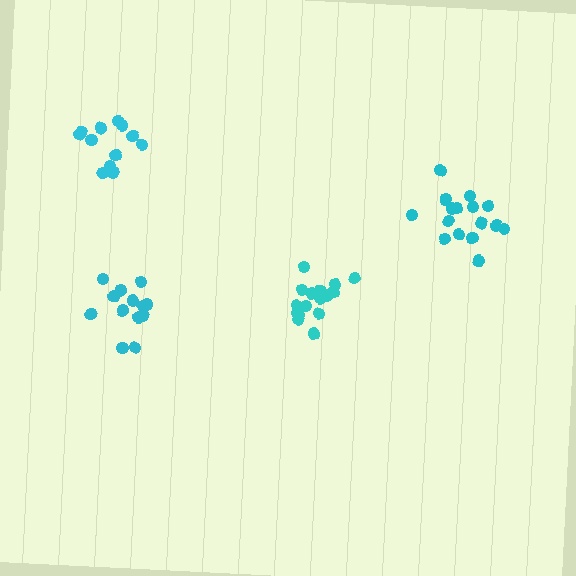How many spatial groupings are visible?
There are 4 spatial groupings.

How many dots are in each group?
Group 1: 16 dots, Group 2: 15 dots, Group 3: 16 dots, Group 4: 13 dots (60 total).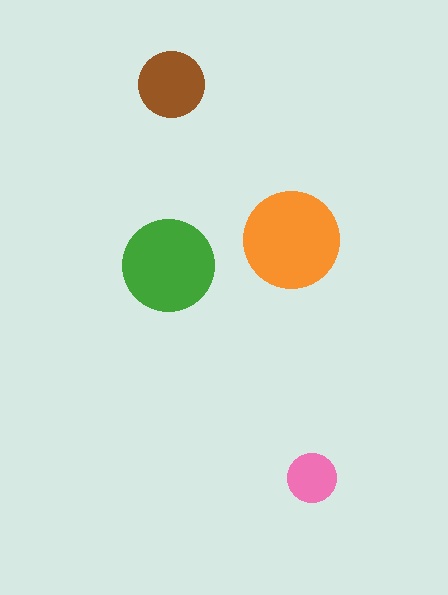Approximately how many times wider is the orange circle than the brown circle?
About 1.5 times wider.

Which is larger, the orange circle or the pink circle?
The orange one.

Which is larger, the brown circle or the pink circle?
The brown one.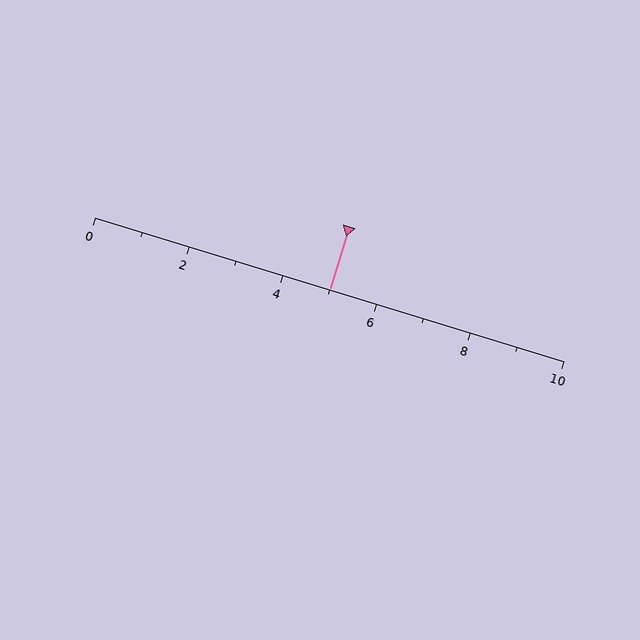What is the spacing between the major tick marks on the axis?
The major ticks are spaced 2 apart.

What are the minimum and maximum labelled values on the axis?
The axis runs from 0 to 10.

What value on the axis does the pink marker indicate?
The marker indicates approximately 5.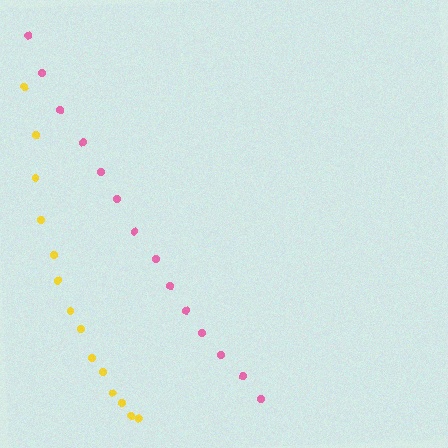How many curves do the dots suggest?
There are 2 distinct paths.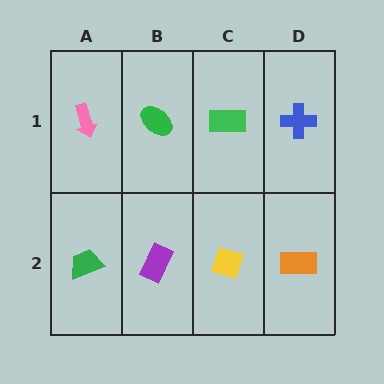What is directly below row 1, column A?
A green trapezoid.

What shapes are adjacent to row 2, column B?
A green ellipse (row 1, column B), a green trapezoid (row 2, column A), a yellow diamond (row 2, column C).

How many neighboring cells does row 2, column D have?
2.